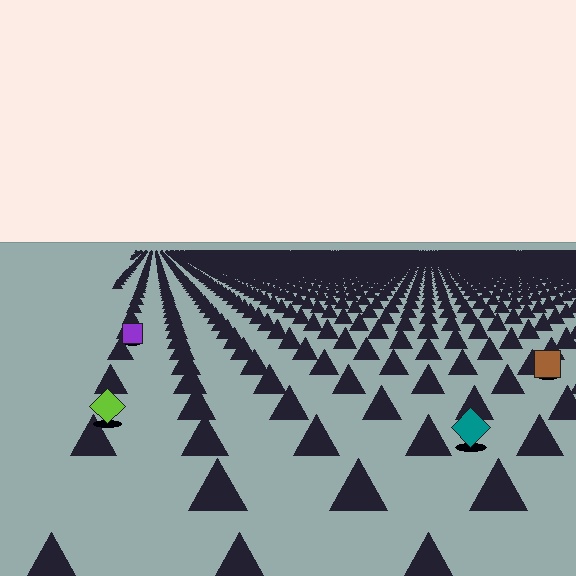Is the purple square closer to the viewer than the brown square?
No. The brown square is closer — you can tell from the texture gradient: the ground texture is coarser near it.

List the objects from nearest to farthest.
From nearest to farthest: the teal diamond, the lime diamond, the brown square, the purple square.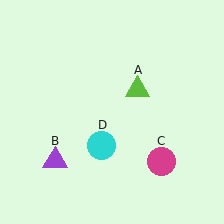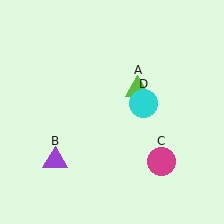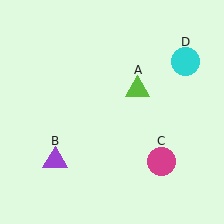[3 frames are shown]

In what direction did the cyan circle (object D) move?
The cyan circle (object D) moved up and to the right.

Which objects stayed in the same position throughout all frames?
Lime triangle (object A) and purple triangle (object B) and magenta circle (object C) remained stationary.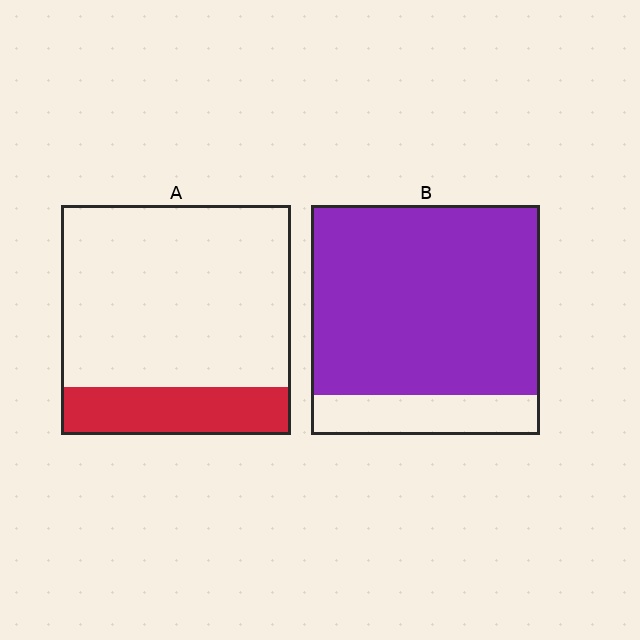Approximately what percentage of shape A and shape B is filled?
A is approximately 20% and B is approximately 85%.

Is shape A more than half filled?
No.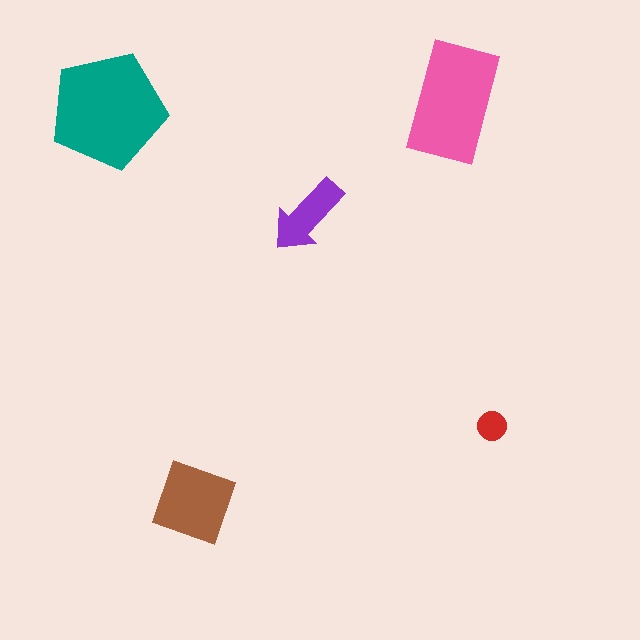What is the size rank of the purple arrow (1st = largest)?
4th.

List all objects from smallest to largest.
The red circle, the purple arrow, the brown square, the pink rectangle, the teal pentagon.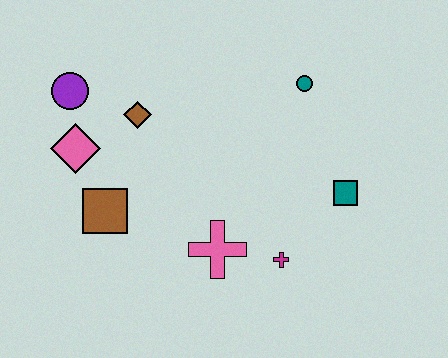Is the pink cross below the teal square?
Yes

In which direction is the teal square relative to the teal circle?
The teal square is below the teal circle.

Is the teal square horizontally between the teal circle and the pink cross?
No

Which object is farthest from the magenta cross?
The purple circle is farthest from the magenta cross.